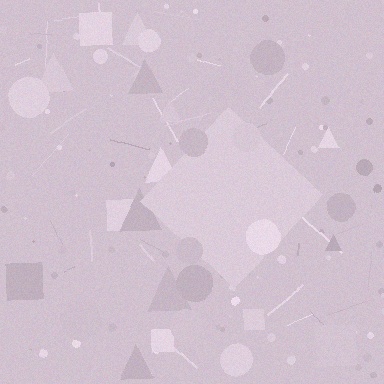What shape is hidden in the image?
A diamond is hidden in the image.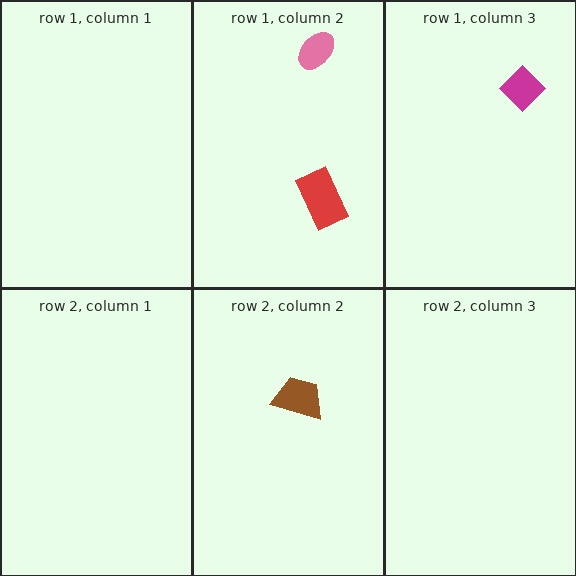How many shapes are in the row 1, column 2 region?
2.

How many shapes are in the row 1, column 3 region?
1.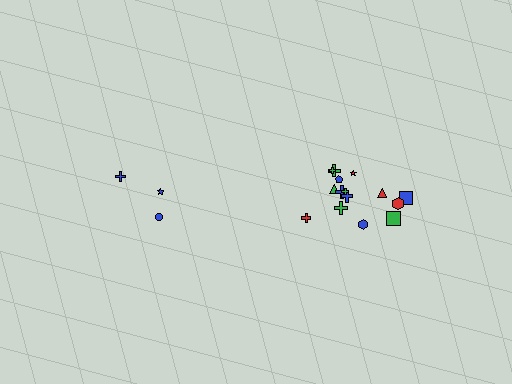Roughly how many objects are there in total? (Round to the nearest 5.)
Roughly 20 objects in total.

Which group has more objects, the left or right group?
The right group.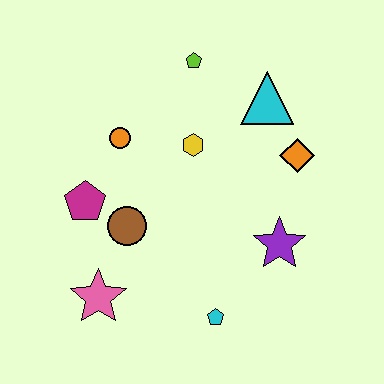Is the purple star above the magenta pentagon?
No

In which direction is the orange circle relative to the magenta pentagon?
The orange circle is above the magenta pentagon.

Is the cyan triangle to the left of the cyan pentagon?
No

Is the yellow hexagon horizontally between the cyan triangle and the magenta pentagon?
Yes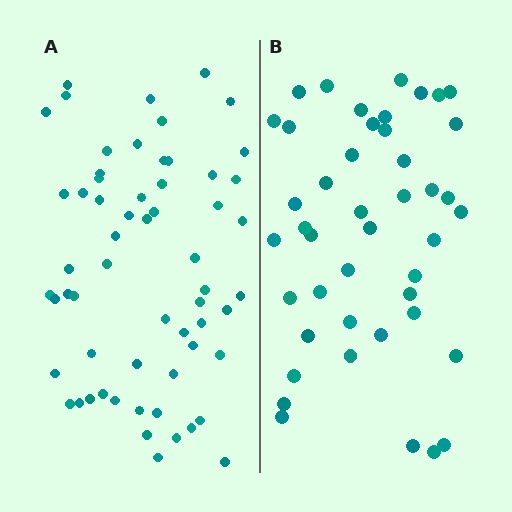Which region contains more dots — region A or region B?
Region A (the left region) has more dots.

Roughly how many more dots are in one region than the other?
Region A has approximately 15 more dots than region B.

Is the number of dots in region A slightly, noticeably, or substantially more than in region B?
Region A has noticeably more, but not dramatically so. The ratio is roughly 1.4 to 1.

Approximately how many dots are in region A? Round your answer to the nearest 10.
About 60 dots.